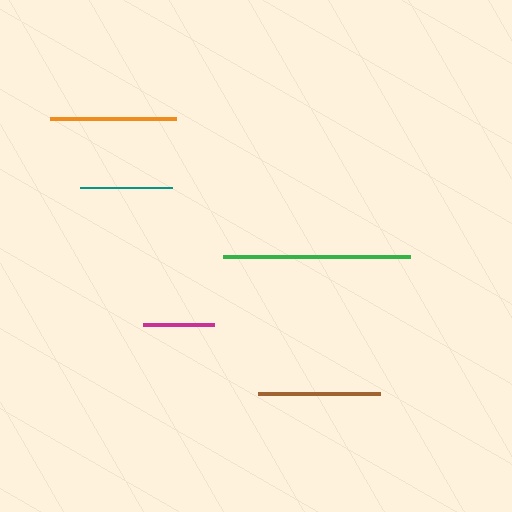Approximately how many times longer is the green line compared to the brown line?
The green line is approximately 1.5 times the length of the brown line.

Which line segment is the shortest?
The magenta line is the shortest at approximately 71 pixels.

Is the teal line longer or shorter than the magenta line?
The teal line is longer than the magenta line.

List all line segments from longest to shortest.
From longest to shortest: green, orange, brown, teal, magenta.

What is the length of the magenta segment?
The magenta segment is approximately 71 pixels long.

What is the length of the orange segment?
The orange segment is approximately 126 pixels long.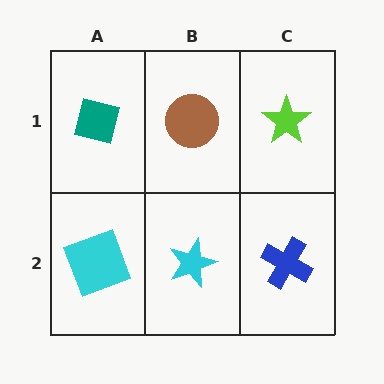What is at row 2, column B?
A cyan star.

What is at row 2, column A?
A cyan square.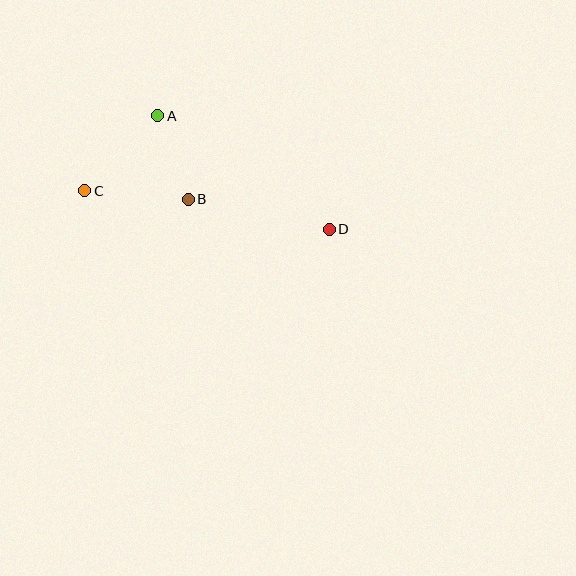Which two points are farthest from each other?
Points C and D are farthest from each other.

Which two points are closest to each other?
Points A and B are closest to each other.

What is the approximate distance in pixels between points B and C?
The distance between B and C is approximately 104 pixels.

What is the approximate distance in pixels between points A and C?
The distance between A and C is approximately 105 pixels.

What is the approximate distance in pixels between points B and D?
The distance between B and D is approximately 144 pixels.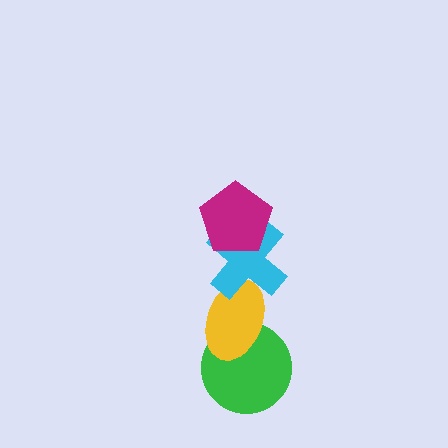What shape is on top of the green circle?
The yellow ellipse is on top of the green circle.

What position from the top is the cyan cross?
The cyan cross is 2nd from the top.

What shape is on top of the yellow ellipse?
The cyan cross is on top of the yellow ellipse.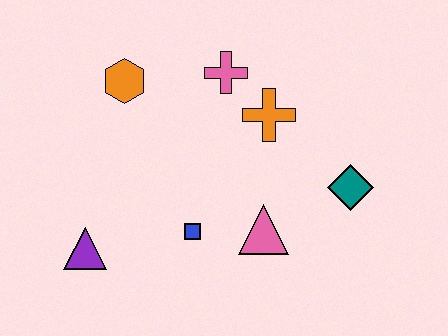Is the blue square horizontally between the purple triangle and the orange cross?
Yes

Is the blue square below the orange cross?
Yes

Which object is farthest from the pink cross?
The purple triangle is farthest from the pink cross.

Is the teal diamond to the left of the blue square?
No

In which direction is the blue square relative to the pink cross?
The blue square is below the pink cross.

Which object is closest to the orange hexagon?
The pink cross is closest to the orange hexagon.